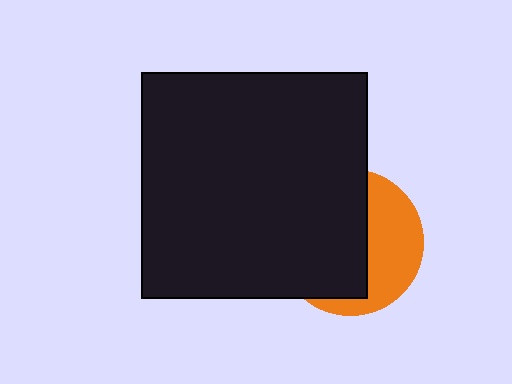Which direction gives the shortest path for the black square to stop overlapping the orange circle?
Moving left gives the shortest separation.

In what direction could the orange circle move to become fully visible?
The orange circle could move right. That would shift it out from behind the black square entirely.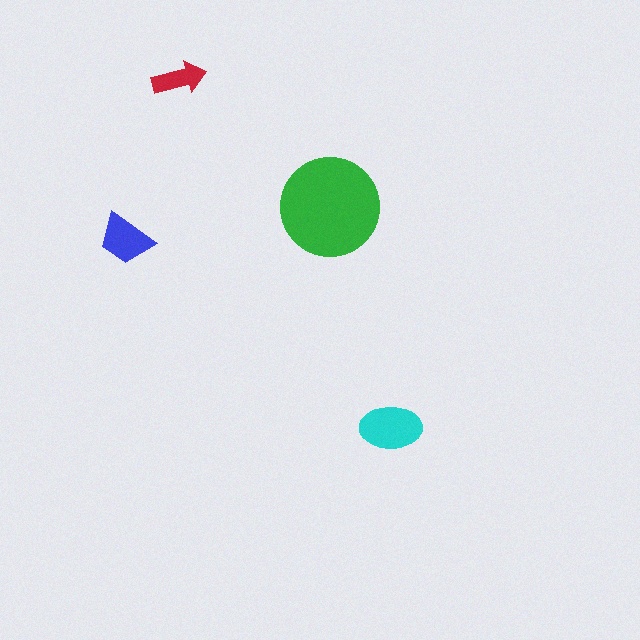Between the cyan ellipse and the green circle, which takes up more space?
The green circle.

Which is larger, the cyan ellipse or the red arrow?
The cyan ellipse.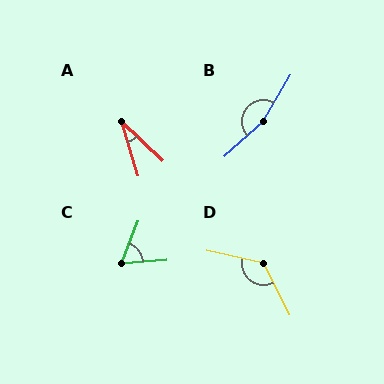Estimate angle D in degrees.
Approximately 129 degrees.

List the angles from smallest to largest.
A (30°), C (65°), D (129°), B (163°).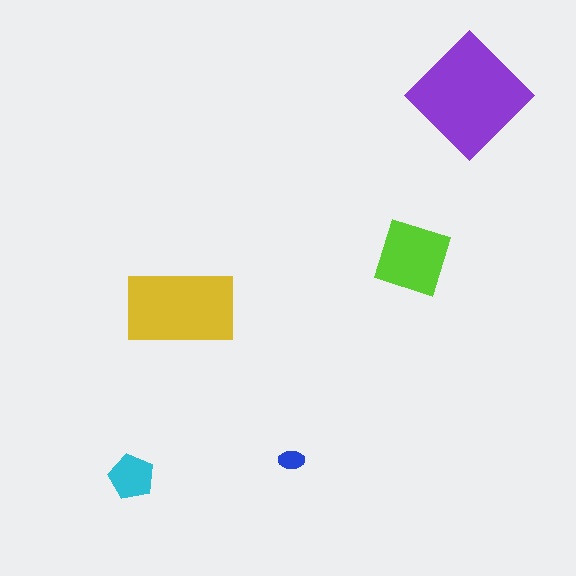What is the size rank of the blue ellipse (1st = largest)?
5th.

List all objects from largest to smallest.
The purple diamond, the yellow rectangle, the lime square, the cyan pentagon, the blue ellipse.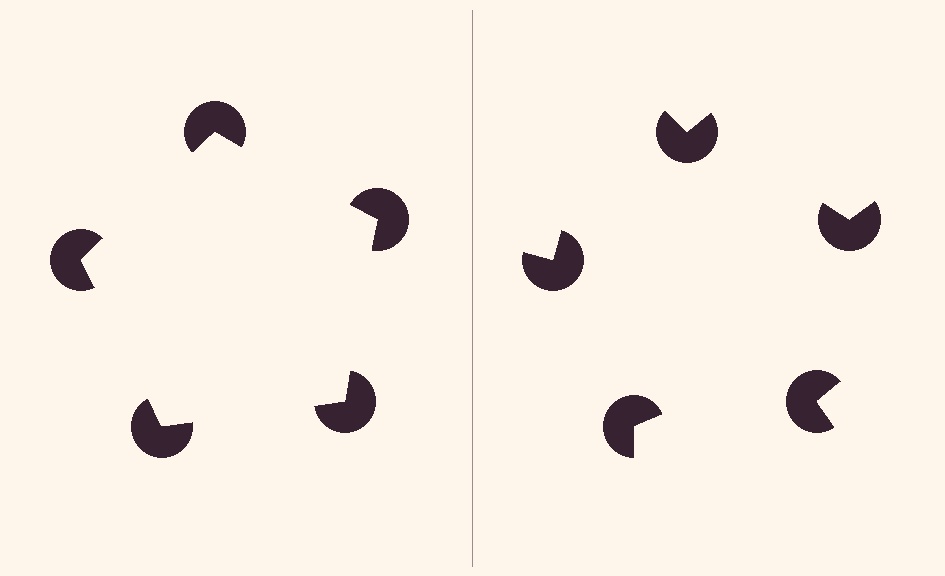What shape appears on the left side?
An illusory pentagon.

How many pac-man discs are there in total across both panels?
10 — 5 on each side.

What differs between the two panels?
The pac-man discs are positioned identically on both sides; only the wedge orientations differ. On the left they align to a pentagon; on the right they are misaligned.